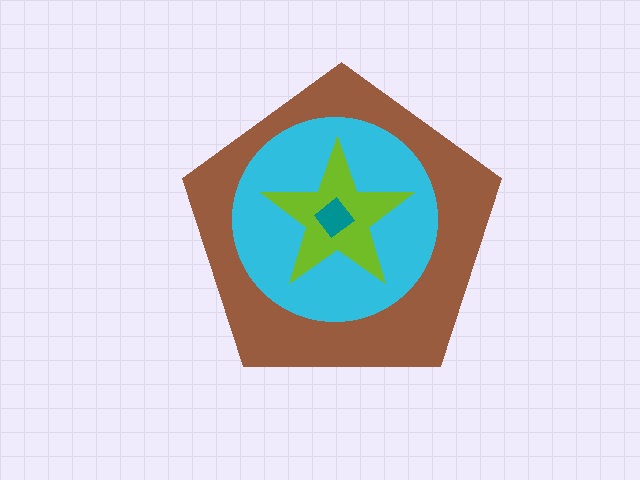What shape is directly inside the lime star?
The teal diamond.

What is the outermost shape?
The brown pentagon.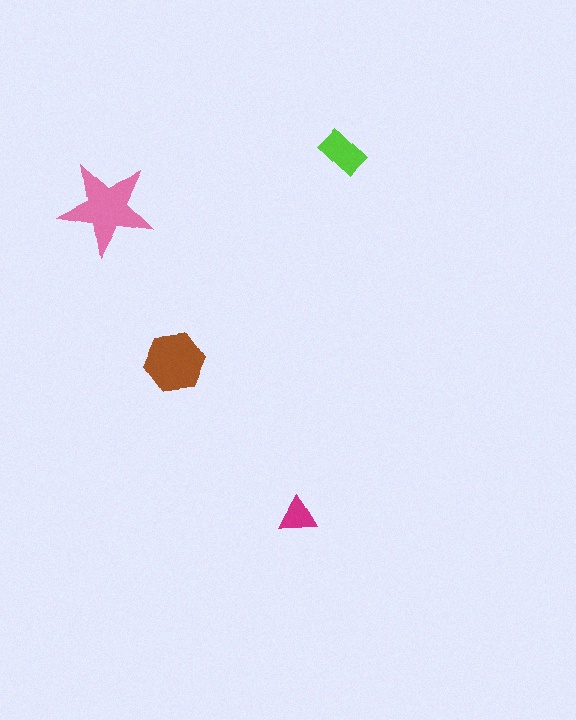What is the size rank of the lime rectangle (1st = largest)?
3rd.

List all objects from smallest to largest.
The magenta triangle, the lime rectangle, the brown hexagon, the pink star.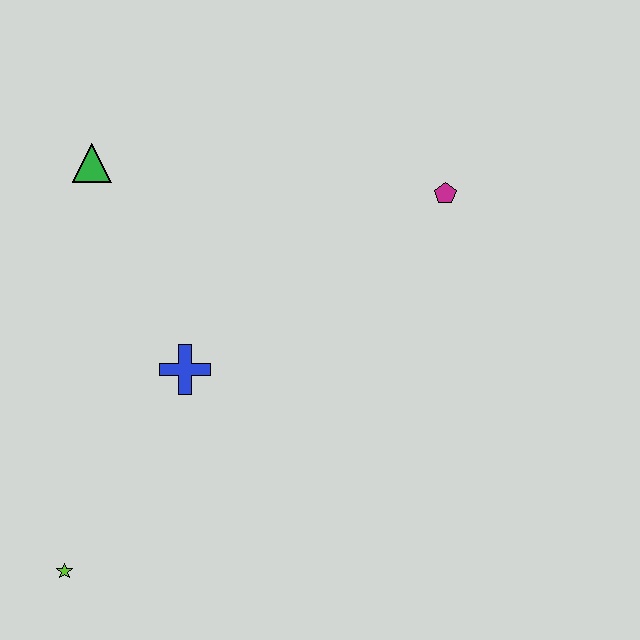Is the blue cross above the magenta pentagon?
No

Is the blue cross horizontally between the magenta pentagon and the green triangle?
Yes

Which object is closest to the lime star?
The blue cross is closest to the lime star.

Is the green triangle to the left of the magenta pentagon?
Yes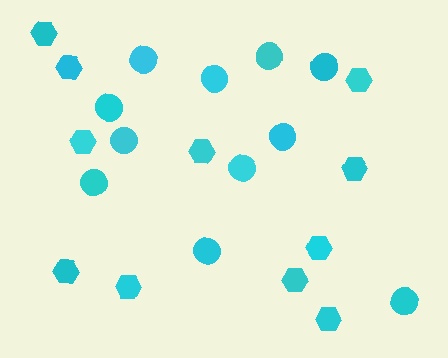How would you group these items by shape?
There are 2 groups: one group of hexagons (11) and one group of circles (11).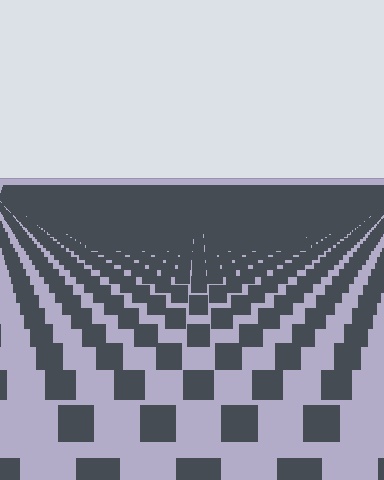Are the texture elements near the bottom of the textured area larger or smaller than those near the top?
Larger. Near the bottom, elements are closer to the viewer and appear at a bigger on-screen size.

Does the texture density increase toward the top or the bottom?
Density increases toward the top.